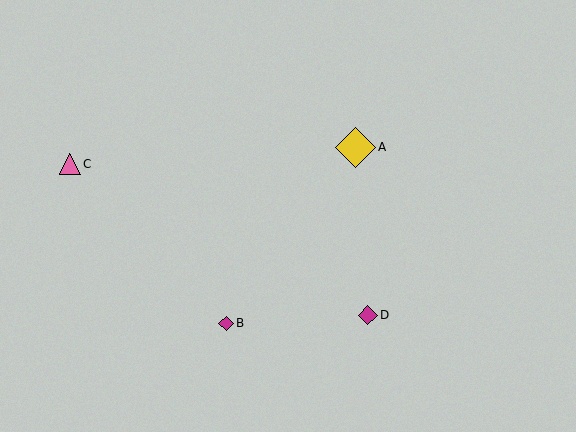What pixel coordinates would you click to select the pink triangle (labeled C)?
Click at (70, 164) to select the pink triangle C.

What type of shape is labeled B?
Shape B is a magenta diamond.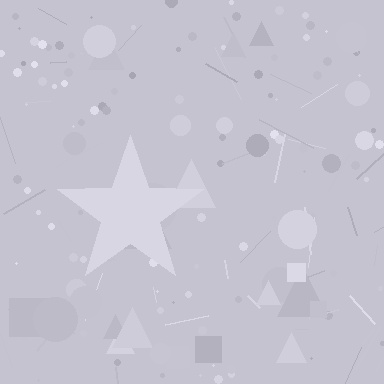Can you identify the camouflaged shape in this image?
The camouflaged shape is a star.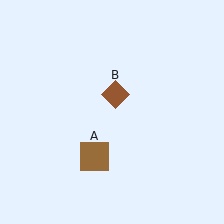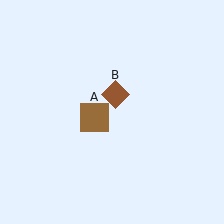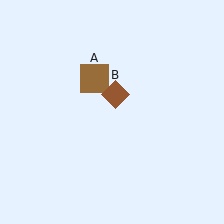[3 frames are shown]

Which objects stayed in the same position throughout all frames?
Brown diamond (object B) remained stationary.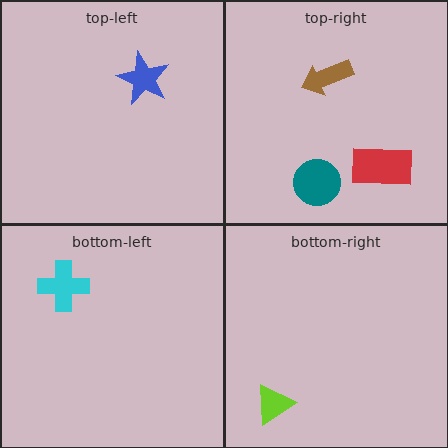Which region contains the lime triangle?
The bottom-right region.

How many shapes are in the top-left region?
1.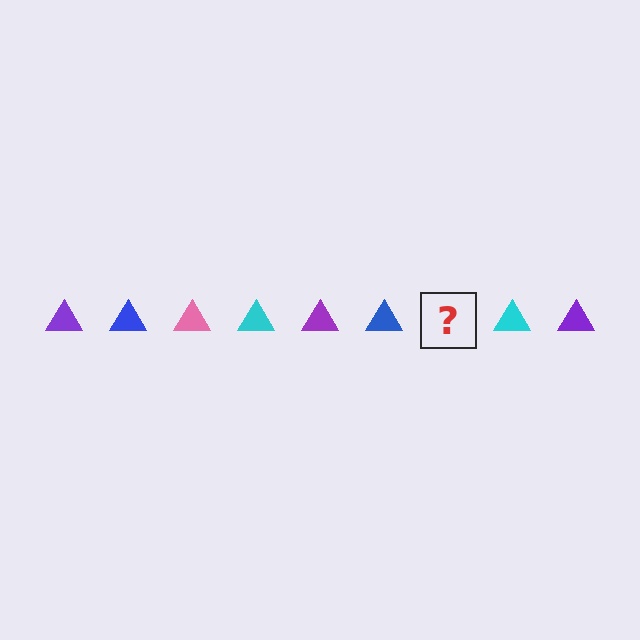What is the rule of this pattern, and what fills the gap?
The rule is that the pattern cycles through purple, blue, pink, cyan triangles. The gap should be filled with a pink triangle.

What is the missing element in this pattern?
The missing element is a pink triangle.